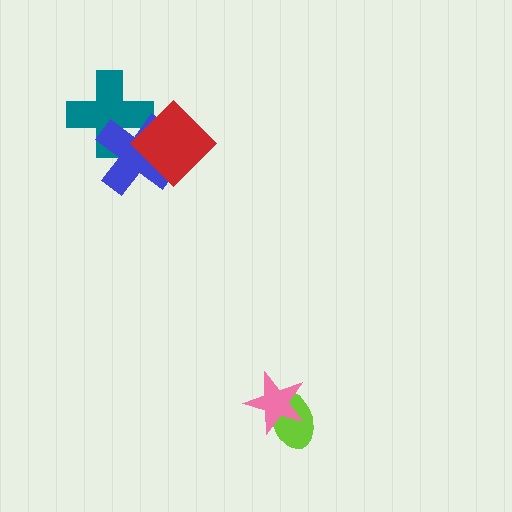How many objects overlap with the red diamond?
2 objects overlap with the red diamond.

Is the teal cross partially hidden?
Yes, it is partially covered by another shape.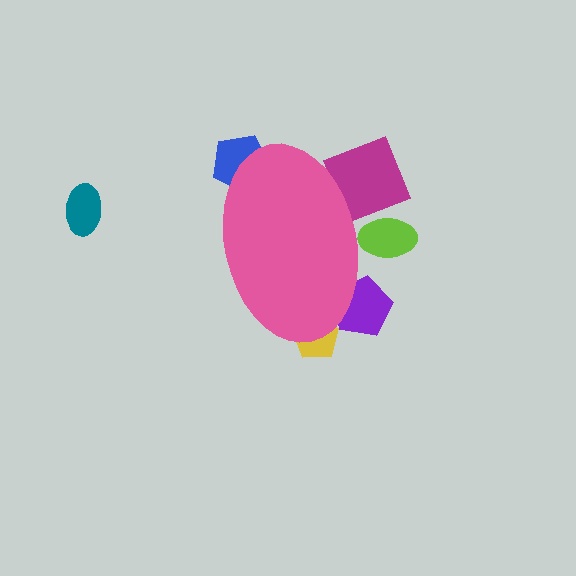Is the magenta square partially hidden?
Yes, the magenta square is partially hidden behind the pink ellipse.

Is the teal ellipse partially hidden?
No, the teal ellipse is fully visible.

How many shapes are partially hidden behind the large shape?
5 shapes are partially hidden.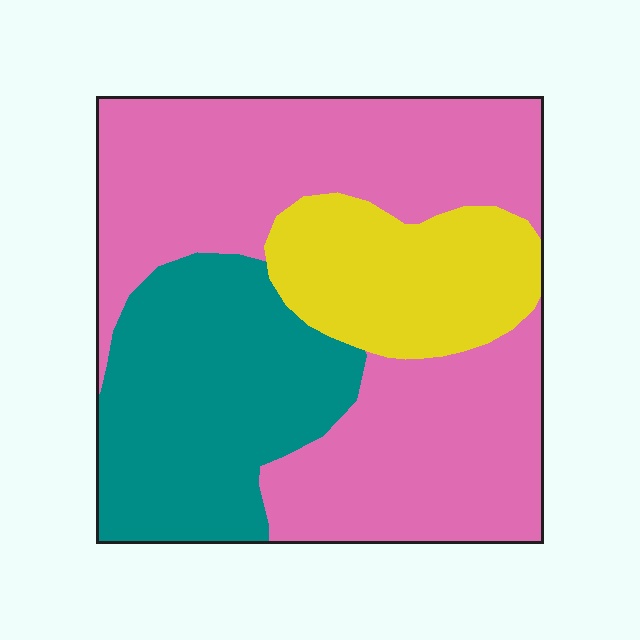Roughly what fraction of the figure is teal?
Teal covers about 30% of the figure.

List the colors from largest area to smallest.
From largest to smallest: pink, teal, yellow.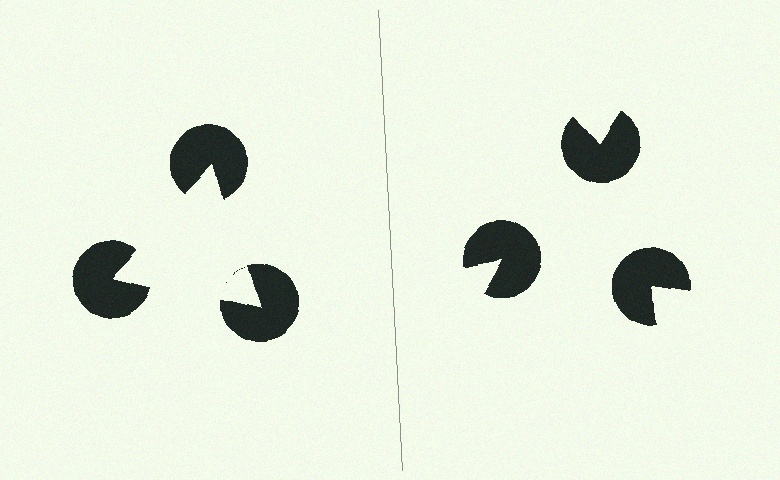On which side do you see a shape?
An illusory triangle appears on the left side. On the right side the wedge cuts are rotated, so no coherent shape forms.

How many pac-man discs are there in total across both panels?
6 — 3 on each side.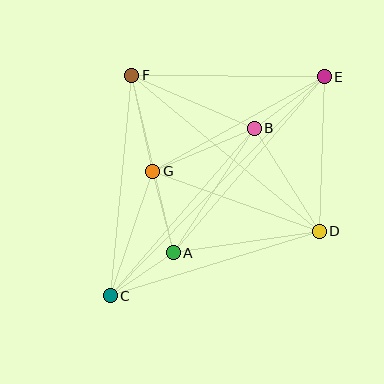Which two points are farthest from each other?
Points C and E are farthest from each other.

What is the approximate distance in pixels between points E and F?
The distance between E and F is approximately 192 pixels.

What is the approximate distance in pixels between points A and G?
The distance between A and G is approximately 84 pixels.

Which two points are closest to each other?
Points A and C are closest to each other.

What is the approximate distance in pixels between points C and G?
The distance between C and G is approximately 132 pixels.